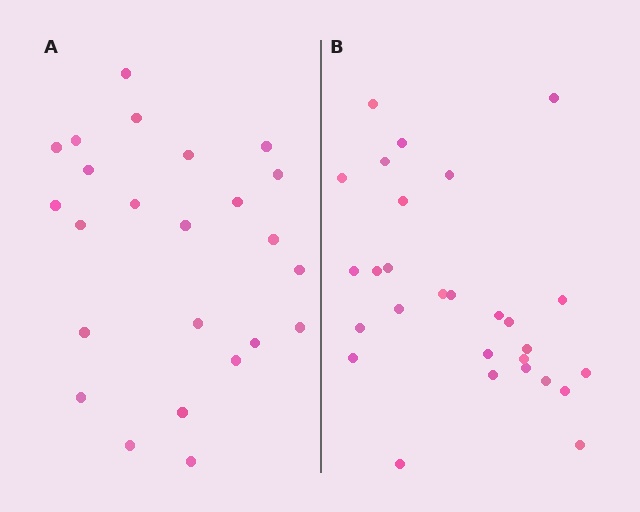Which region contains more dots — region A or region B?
Region B (the right region) has more dots.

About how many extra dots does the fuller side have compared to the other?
Region B has about 4 more dots than region A.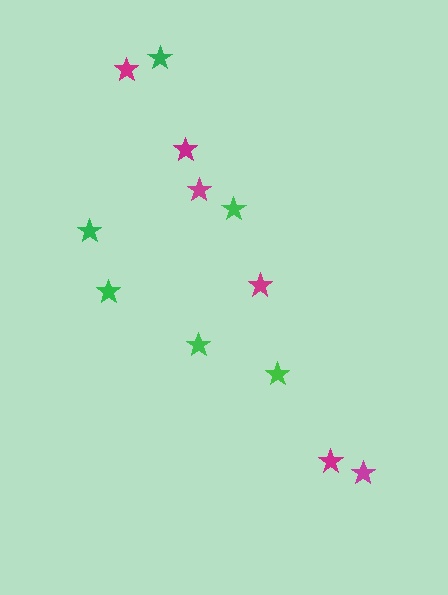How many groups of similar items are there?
There are 2 groups: one group of green stars (6) and one group of magenta stars (6).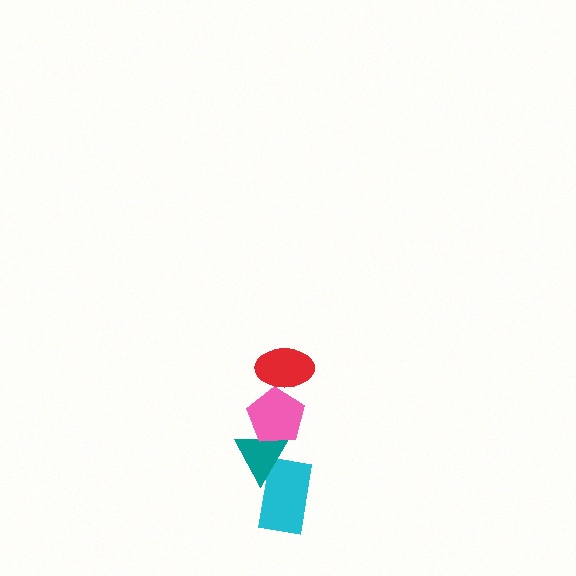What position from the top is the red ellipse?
The red ellipse is 1st from the top.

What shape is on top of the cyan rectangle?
The teal triangle is on top of the cyan rectangle.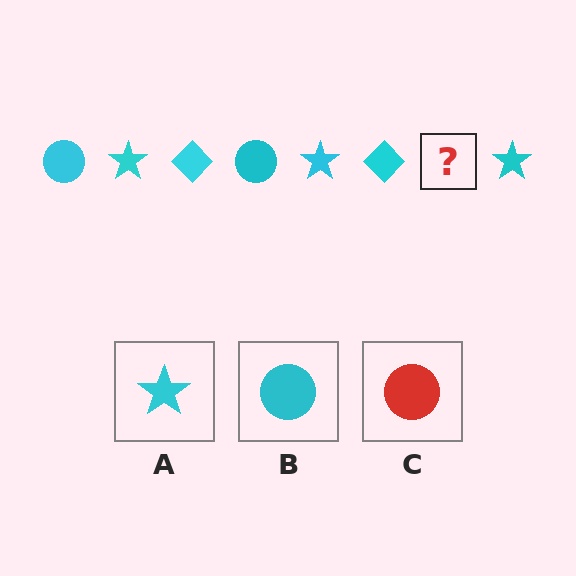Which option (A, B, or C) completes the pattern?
B.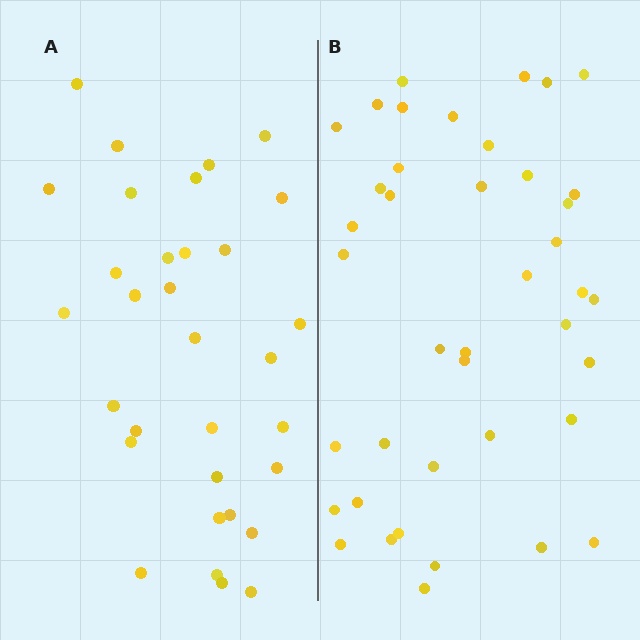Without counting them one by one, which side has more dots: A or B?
Region B (the right region) has more dots.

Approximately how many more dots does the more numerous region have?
Region B has roughly 8 or so more dots than region A.